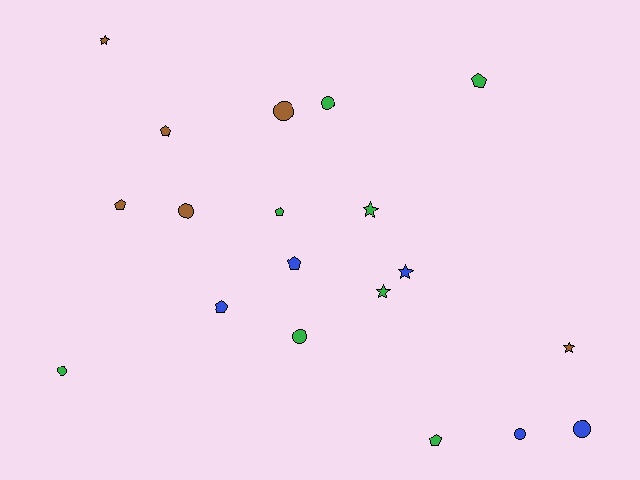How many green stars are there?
There are 2 green stars.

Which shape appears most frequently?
Pentagon, with 7 objects.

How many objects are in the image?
There are 19 objects.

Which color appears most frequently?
Green, with 8 objects.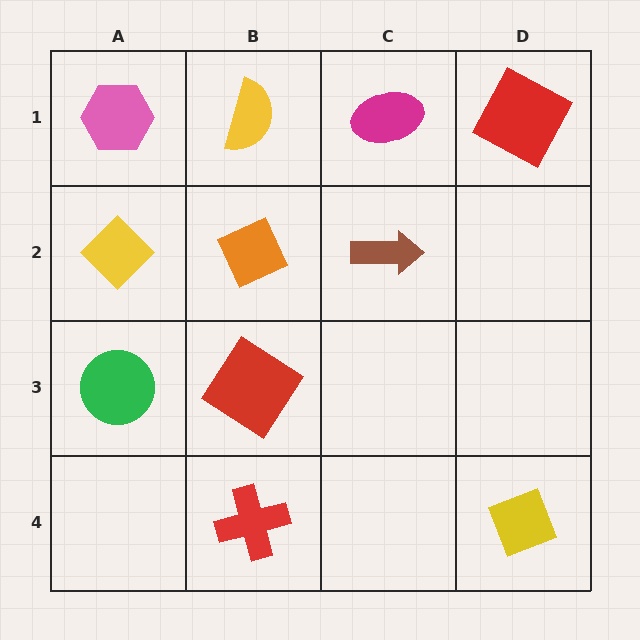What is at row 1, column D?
A red square.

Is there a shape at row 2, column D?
No, that cell is empty.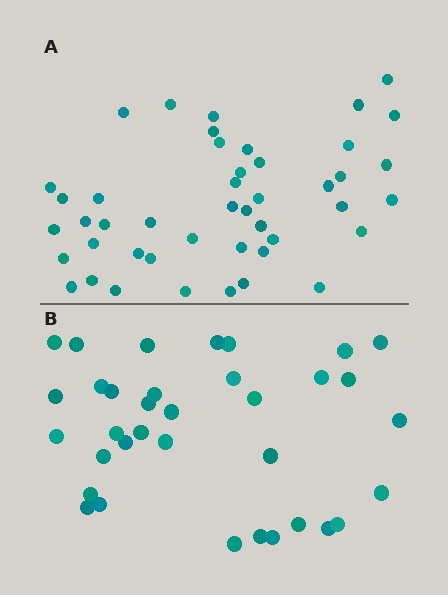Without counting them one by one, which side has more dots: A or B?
Region A (the top region) has more dots.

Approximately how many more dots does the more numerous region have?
Region A has roughly 10 or so more dots than region B.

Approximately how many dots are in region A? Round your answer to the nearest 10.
About 40 dots. (The exact count is 45, which rounds to 40.)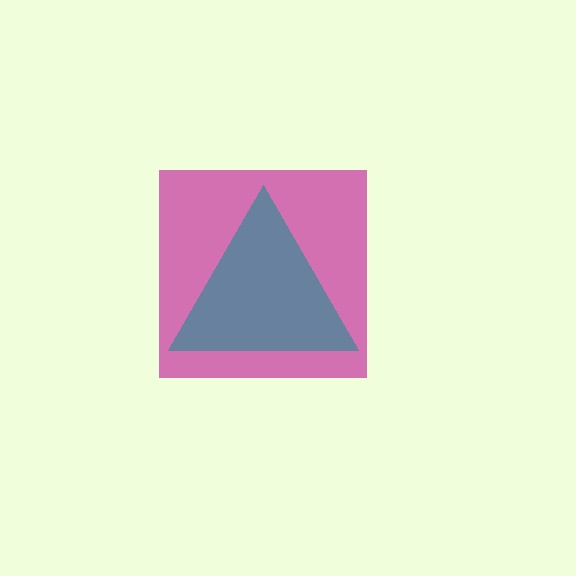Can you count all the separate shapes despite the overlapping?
Yes, there are 2 separate shapes.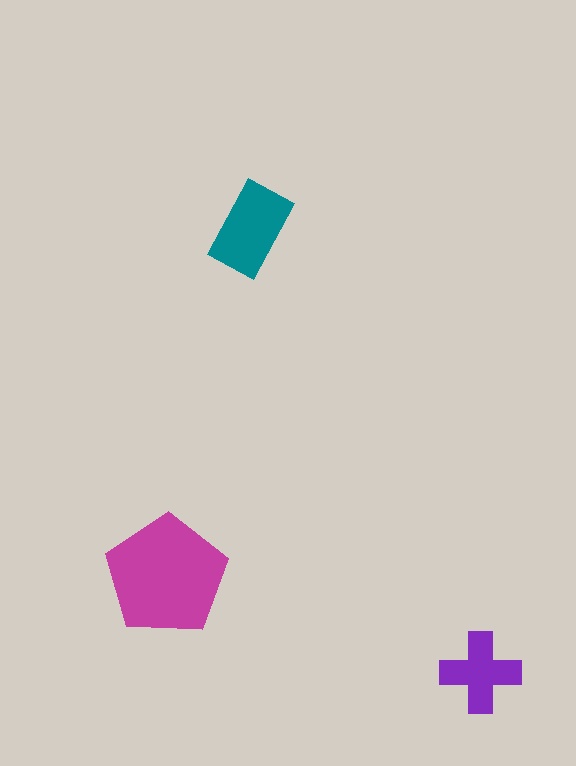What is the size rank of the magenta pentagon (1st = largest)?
1st.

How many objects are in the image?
There are 3 objects in the image.